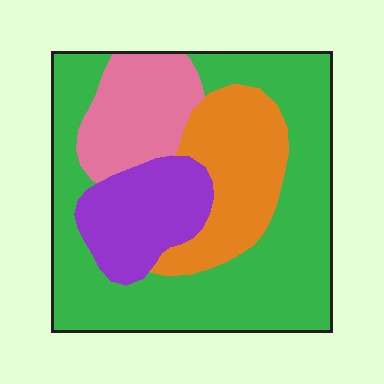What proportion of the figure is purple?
Purple covers 15% of the figure.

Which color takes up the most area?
Green, at roughly 50%.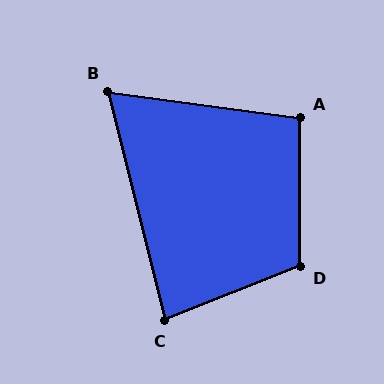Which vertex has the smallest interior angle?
B, at approximately 68 degrees.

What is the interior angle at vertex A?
Approximately 98 degrees (obtuse).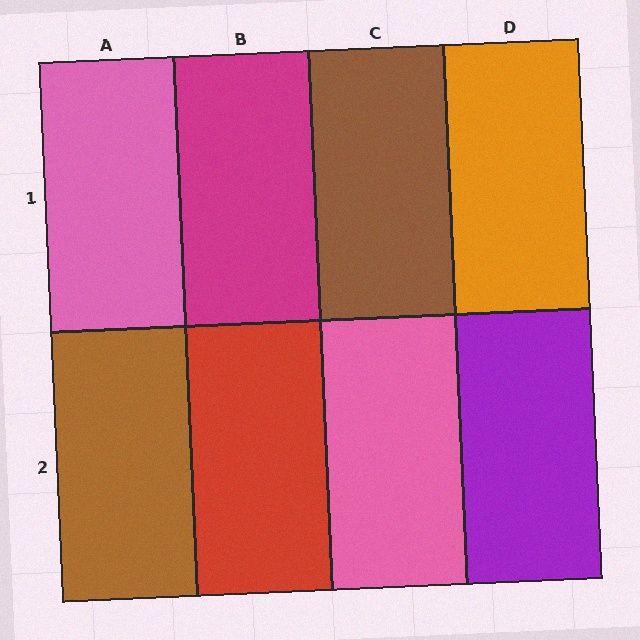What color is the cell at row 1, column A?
Pink.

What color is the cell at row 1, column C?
Brown.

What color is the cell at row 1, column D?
Orange.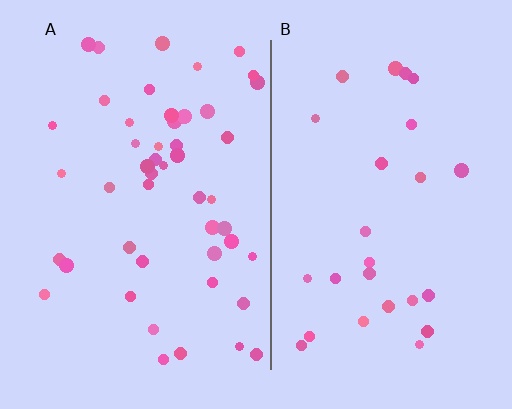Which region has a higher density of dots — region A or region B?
A (the left).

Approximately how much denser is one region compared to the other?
Approximately 1.9× — region A over region B.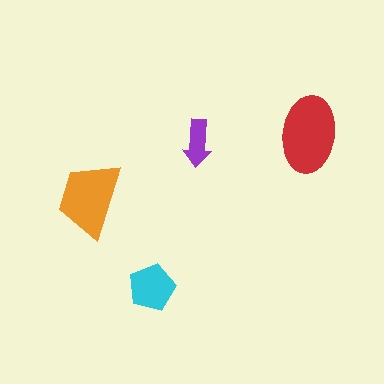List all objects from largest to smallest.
The red ellipse, the orange trapezoid, the cyan pentagon, the purple arrow.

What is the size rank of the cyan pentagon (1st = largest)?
3rd.